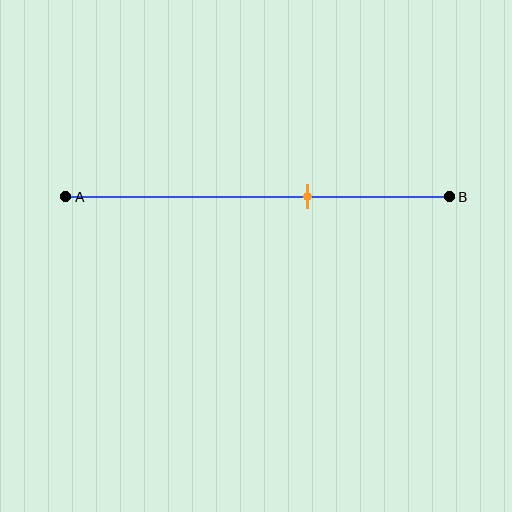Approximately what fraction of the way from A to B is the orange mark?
The orange mark is approximately 65% of the way from A to B.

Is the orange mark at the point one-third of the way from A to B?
No, the mark is at about 65% from A, not at the 33% one-third point.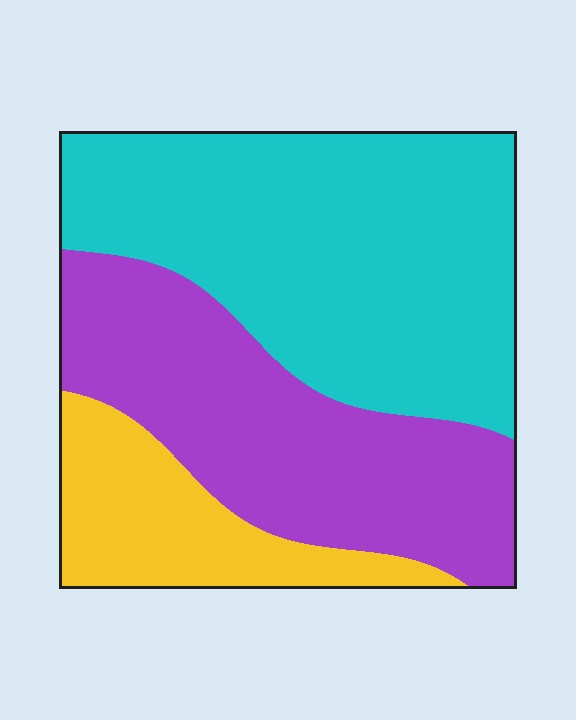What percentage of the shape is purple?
Purple takes up between a third and a half of the shape.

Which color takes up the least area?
Yellow, at roughly 15%.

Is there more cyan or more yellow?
Cyan.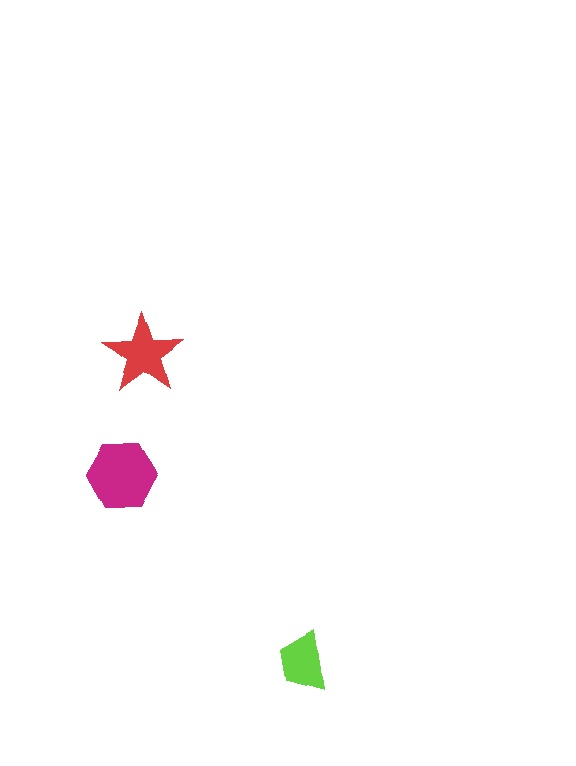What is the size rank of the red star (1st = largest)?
2nd.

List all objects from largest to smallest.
The magenta hexagon, the red star, the lime trapezoid.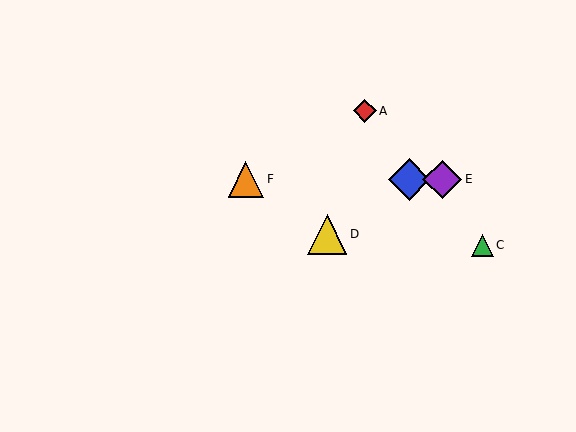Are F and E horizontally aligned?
Yes, both are at y≈180.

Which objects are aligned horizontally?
Objects B, E, F are aligned horizontally.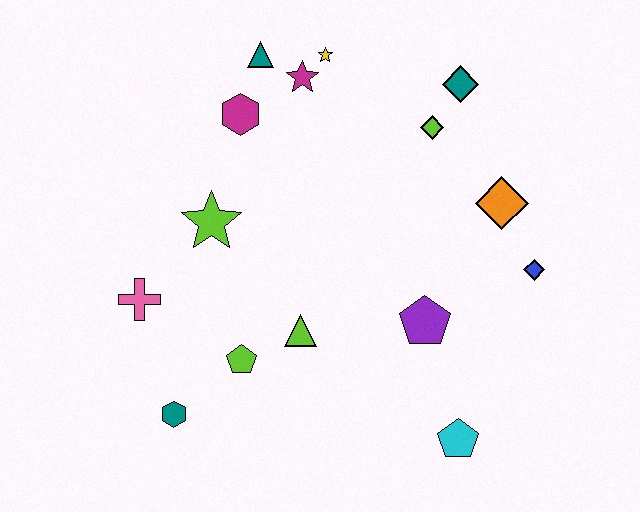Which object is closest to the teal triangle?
The magenta star is closest to the teal triangle.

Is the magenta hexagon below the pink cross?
No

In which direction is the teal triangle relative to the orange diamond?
The teal triangle is to the left of the orange diamond.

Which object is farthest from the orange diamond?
The teal hexagon is farthest from the orange diamond.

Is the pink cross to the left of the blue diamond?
Yes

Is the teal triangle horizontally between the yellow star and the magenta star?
No